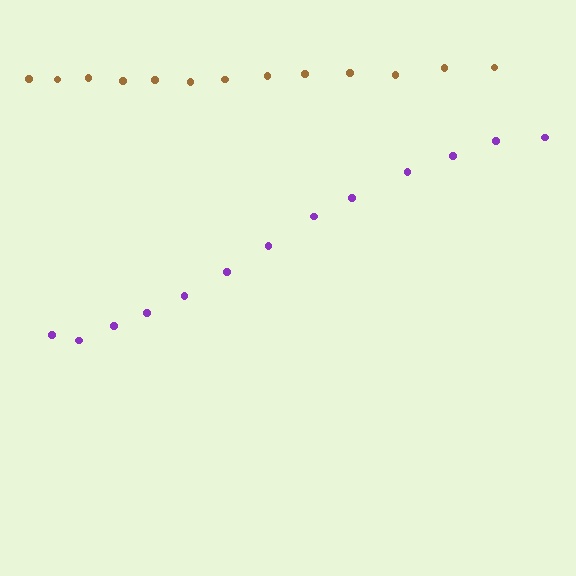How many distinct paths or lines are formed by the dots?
There are 2 distinct paths.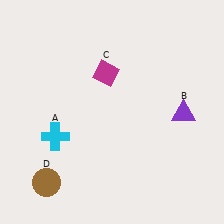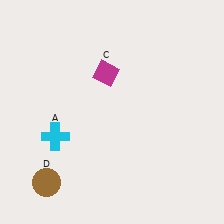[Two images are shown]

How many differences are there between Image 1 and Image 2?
There is 1 difference between the two images.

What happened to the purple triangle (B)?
The purple triangle (B) was removed in Image 2. It was in the bottom-right area of Image 1.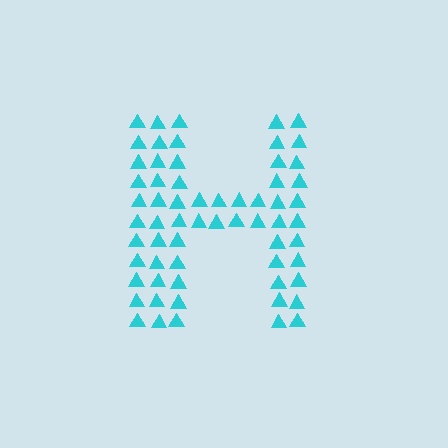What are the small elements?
The small elements are triangles.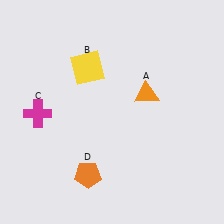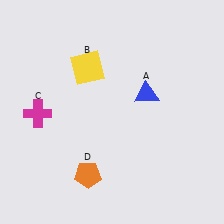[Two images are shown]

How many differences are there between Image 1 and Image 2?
There is 1 difference between the two images.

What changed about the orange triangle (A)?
In Image 1, A is orange. In Image 2, it changed to blue.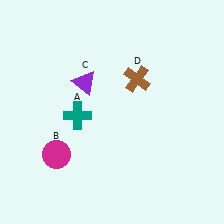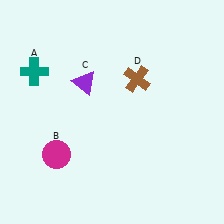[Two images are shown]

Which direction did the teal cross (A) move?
The teal cross (A) moved up.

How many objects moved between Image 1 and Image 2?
1 object moved between the two images.